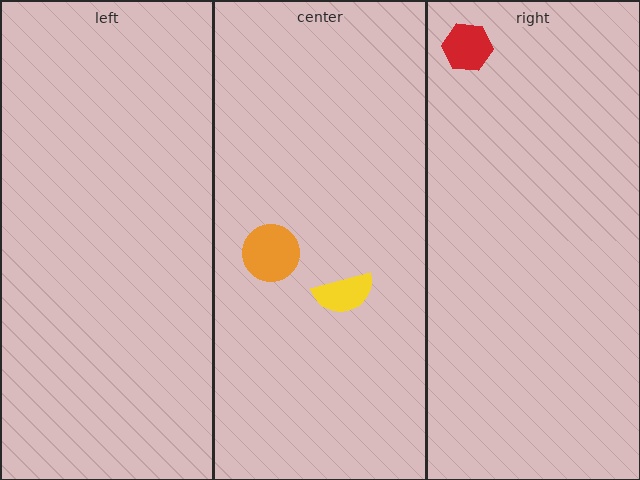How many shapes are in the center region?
2.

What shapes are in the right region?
The red hexagon.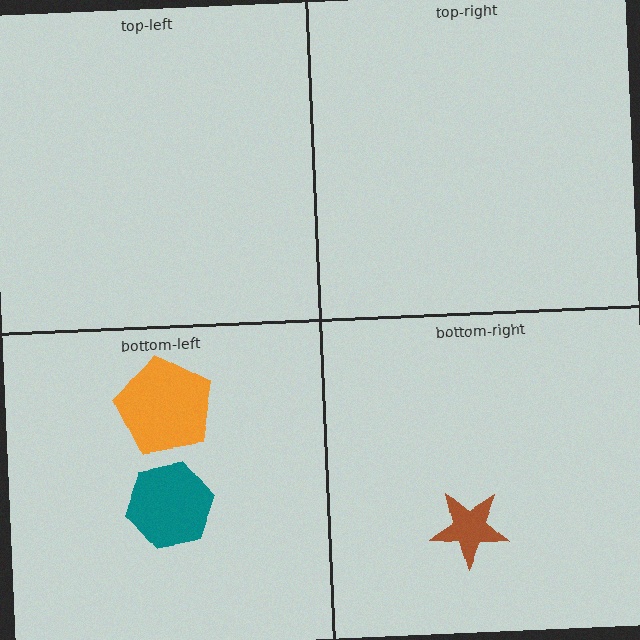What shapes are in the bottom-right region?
The brown star.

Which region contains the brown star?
The bottom-right region.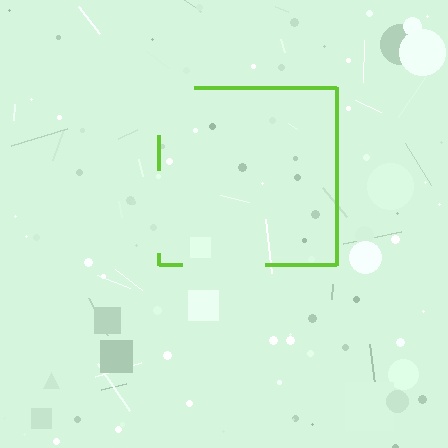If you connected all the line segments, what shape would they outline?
They would outline a square.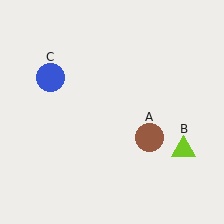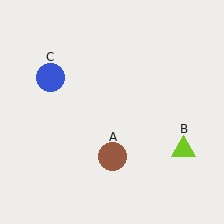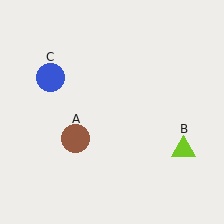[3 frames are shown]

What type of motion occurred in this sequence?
The brown circle (object A) rotated clockwise around the center of the scene.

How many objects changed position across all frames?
1 object changed position: brown circle (object A).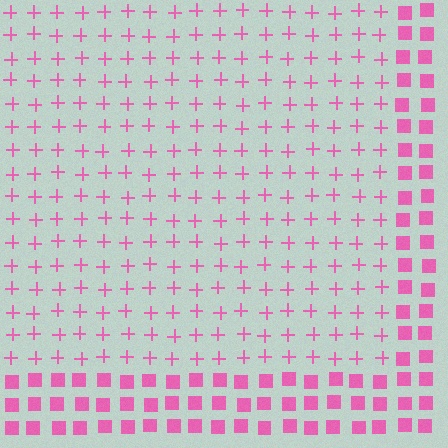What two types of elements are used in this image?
The image uses plus signs inside the rectangle region and squares outside it.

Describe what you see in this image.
The image is filled with small pink elements arranged in a uniform grid. A rectangle-shaped region contains plus signs, while the surrounding area contains squares. The boundary is defined purely by the change in element shape.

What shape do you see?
I see a rectangle.